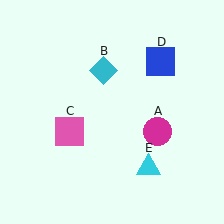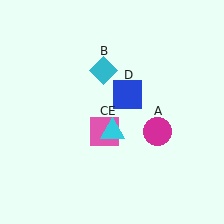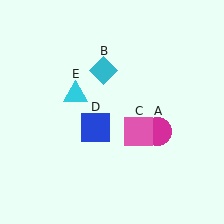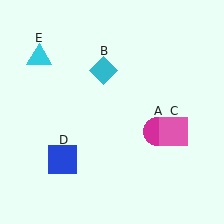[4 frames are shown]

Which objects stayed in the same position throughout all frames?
Magenta circle (object A) and cyan diamond (object B) remained stationary.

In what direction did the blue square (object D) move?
The blue square (object D) moved down and to the left.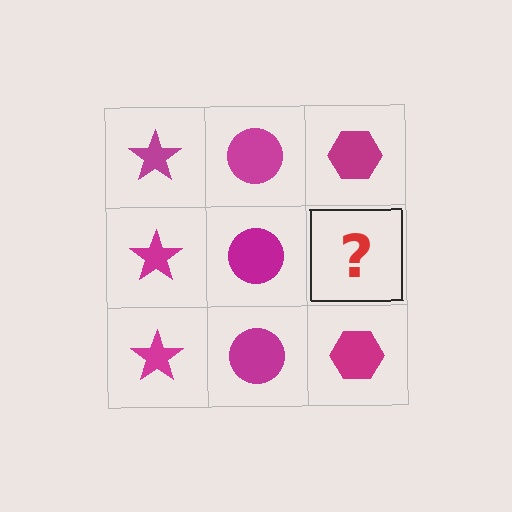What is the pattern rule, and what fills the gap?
The rule is that each column has a consistent shape. The gap should be filled with a magenta hexagon.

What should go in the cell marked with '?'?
The missing cell should contain a magenta hexagon.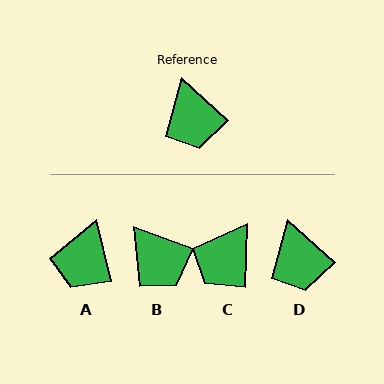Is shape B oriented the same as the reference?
No, it is off by about 21 degrees.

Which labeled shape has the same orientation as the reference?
D.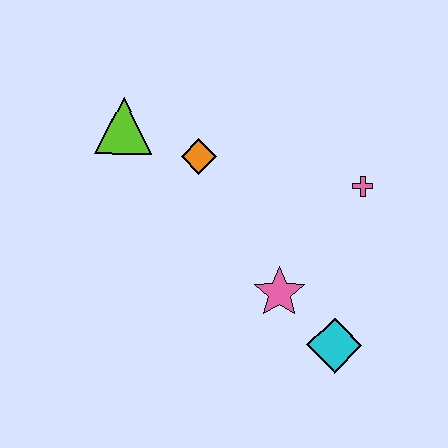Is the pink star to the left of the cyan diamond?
Yes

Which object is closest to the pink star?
The cyan diamond is closest to the pink star.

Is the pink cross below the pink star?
No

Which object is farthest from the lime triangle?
The cyan diamond is farthest from the lime triangle.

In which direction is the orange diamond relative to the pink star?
The orange diamond is above the pink star.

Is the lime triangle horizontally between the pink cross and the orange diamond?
No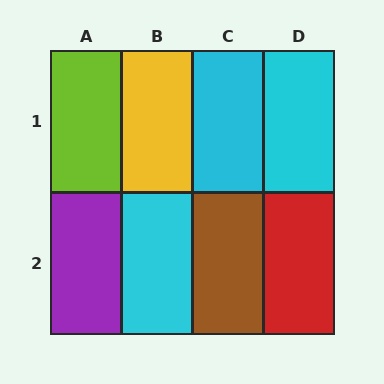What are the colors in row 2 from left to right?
Purple, cyan, brown, red.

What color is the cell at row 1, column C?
Cyan.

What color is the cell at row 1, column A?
Lime.